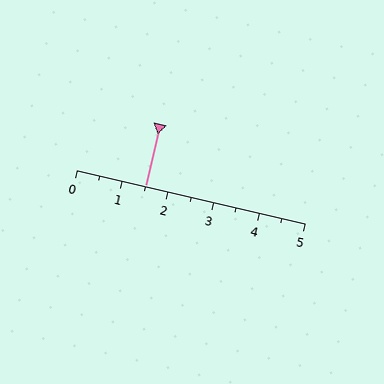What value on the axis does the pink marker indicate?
The marker indicates approximately 1.5.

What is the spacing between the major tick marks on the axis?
The major ticks are spaced 1 apart.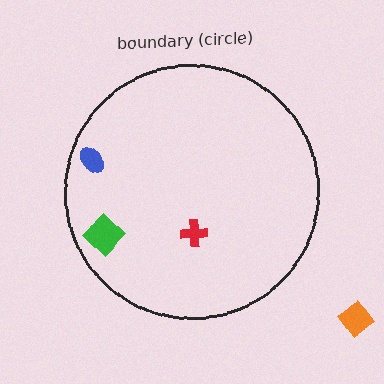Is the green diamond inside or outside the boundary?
Inside.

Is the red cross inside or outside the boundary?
Inside.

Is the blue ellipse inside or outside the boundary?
Inside.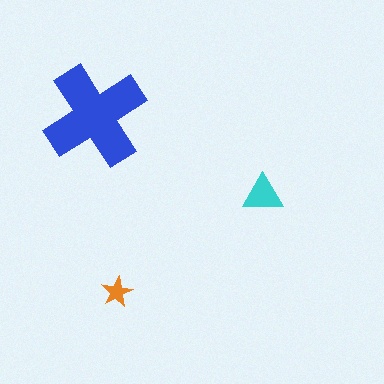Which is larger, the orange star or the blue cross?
The blue cross.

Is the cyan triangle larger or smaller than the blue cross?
Smaller.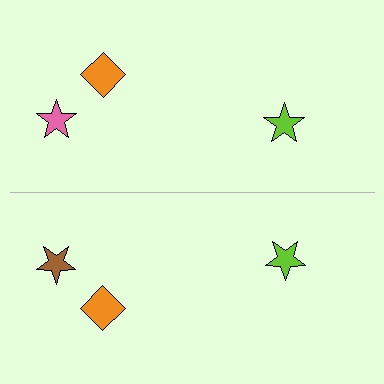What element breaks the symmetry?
The brown star on the bottom side breaks the symmetry — its mirror counterpart is pink.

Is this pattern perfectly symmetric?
No, the pattern is not perfectly symmetric. The brown star on the bottom side breaks the symmetry — its mirror counterpart is pink.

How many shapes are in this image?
There are 6 shapes in this image.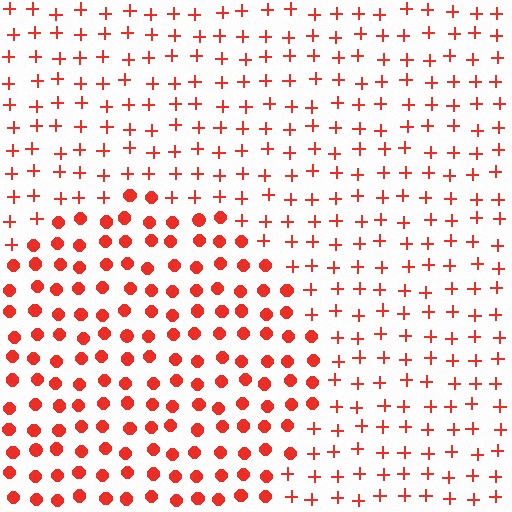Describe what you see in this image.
The image is filled with small red elements arranged in a uniform grid. A circle-shaped region contains circles, while the surrounding area contains plus signs. The boundary is defined purely by the change in element shape.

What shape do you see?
I see a circle.